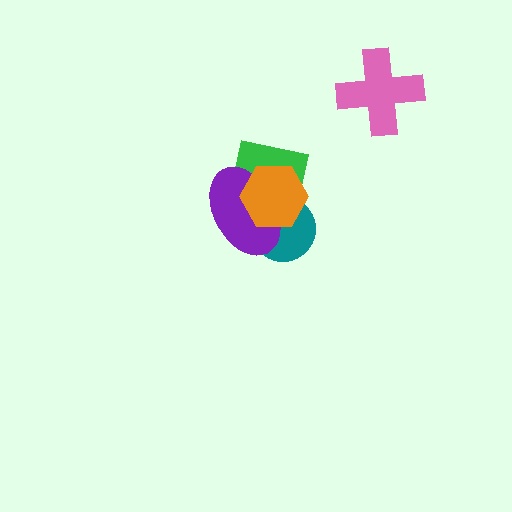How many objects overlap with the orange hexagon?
3 objects overlap with the orange hexagon.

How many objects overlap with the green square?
3 objects overlap with the green square.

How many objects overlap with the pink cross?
0 objects overlap with the pink cross.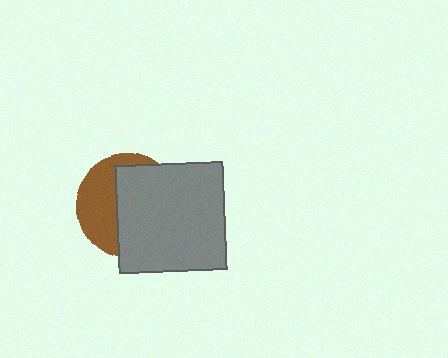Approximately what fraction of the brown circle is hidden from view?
Roughly 60% of the brown circle is hidden behind the gray square.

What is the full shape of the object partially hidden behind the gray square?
The partially hidden object is a brown circle.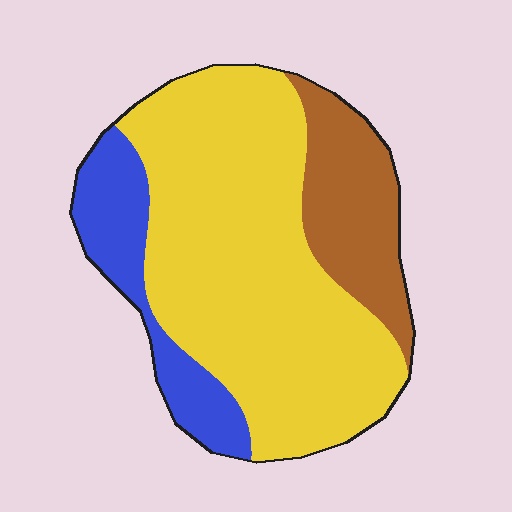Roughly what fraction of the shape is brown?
Brown covers roughly 20% of the shape.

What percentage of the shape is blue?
Blue covers 17% of the shape.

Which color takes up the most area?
Yellow, at roughly 65%.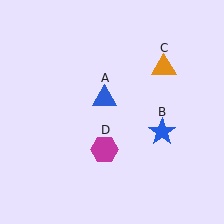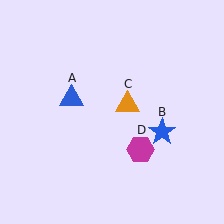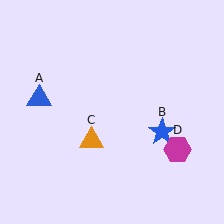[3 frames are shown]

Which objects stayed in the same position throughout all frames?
Blue star (object B) remained stationary.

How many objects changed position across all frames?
3 objects changed position: blue triangle (object A), orange triangle (object C), magenta hexagon (object D).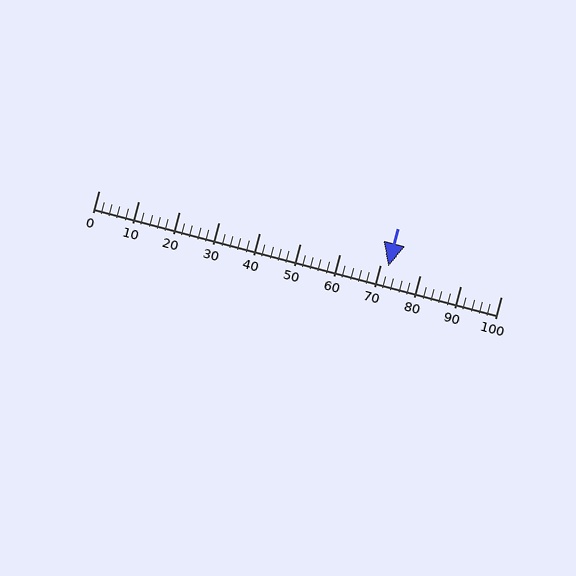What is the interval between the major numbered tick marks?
The major tick marks are spaced 10 units apart.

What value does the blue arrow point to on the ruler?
The blue arrow points to approximately 72.